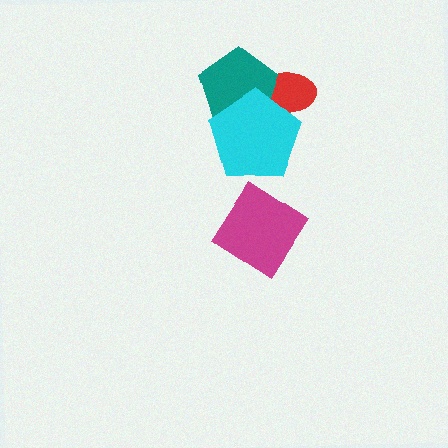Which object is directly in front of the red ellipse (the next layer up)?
The teal pentagon is directly in front of the red ellipse.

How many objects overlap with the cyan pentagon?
2 objects overlap with the cyan pentagon.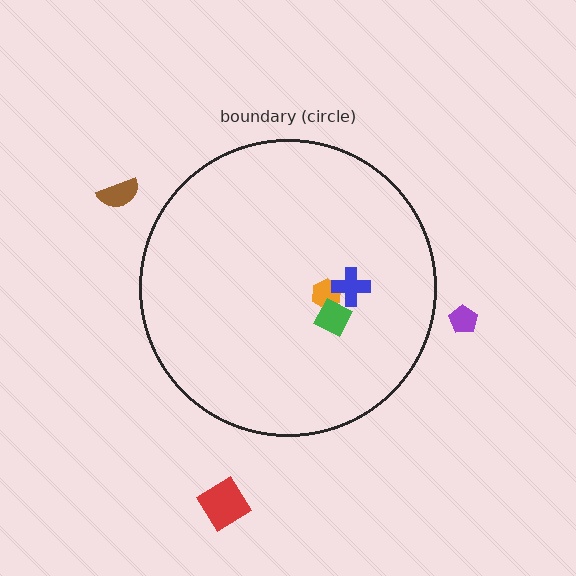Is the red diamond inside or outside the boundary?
Outside.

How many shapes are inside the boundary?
3 inside, 3 outside.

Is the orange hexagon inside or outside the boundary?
Inside.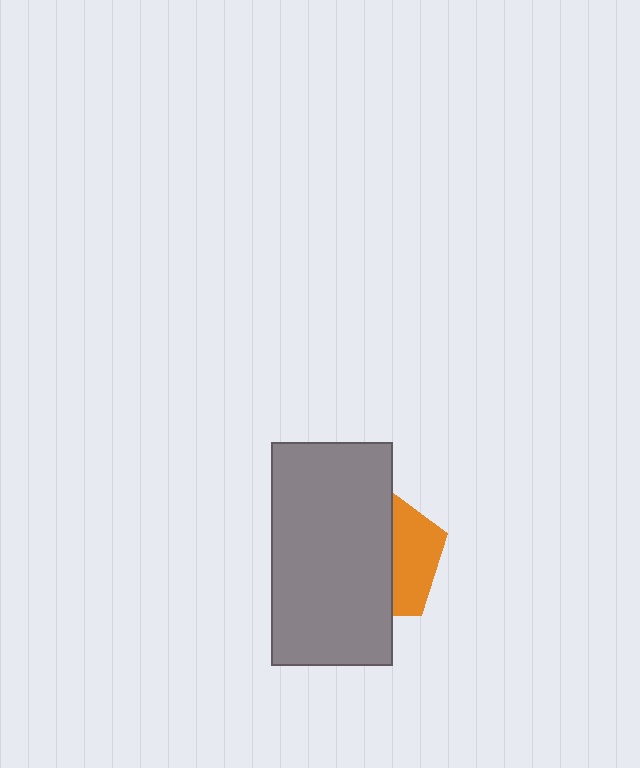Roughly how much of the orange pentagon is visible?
A small part of it is visible (roughly 34%).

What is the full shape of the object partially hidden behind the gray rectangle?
The partially hidden object is an orange pentagon.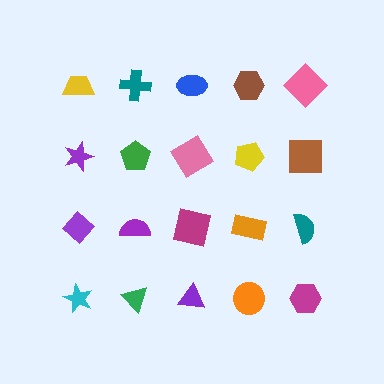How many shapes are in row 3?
5 shapes.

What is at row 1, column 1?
A yellow trapezoid.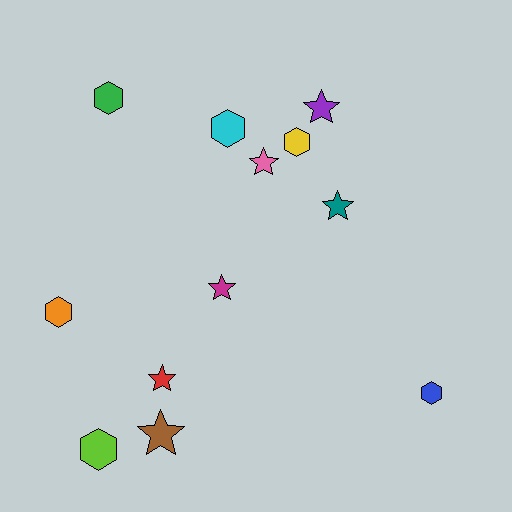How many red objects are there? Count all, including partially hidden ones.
There is 1 red object.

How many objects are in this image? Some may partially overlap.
There are 12 objects.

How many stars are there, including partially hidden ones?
There are 6 stars.